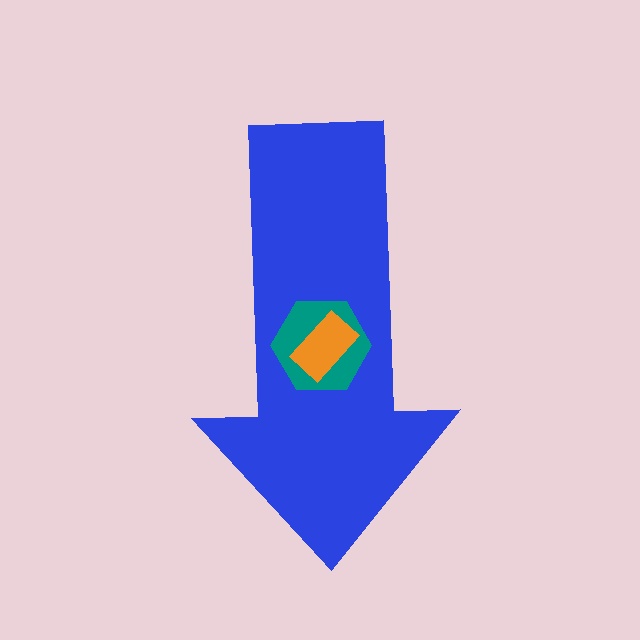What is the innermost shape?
The orange rectangle.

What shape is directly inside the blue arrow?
The teal hexagon.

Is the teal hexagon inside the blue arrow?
Yes.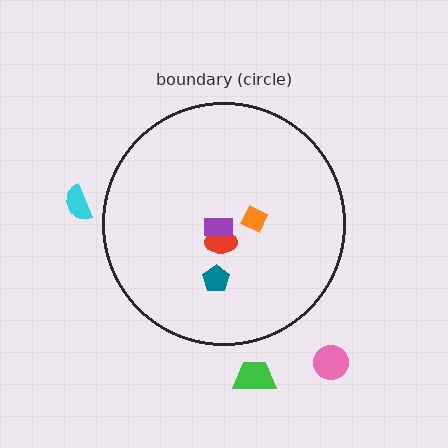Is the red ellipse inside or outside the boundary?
Inside.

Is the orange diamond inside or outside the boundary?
Inside.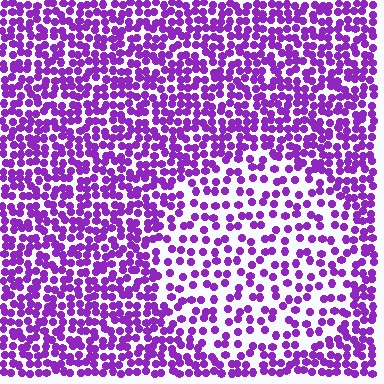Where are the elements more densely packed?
The elements are more densely packed outside the circle boundary.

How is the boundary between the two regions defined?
The boundary is defined by a change in element density (approximately 2.0x ratio). All elements are the same color, size, and shape.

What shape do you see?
I see a circle.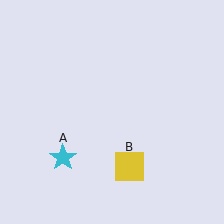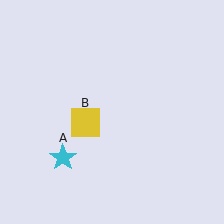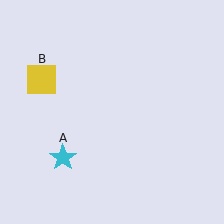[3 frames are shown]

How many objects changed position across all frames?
1 object changed position: yellow square (object B).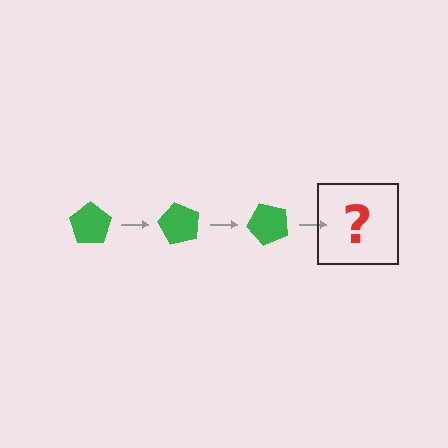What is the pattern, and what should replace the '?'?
The pattern is that the pentagon rotates 60 degrees each step. The '?' should be a green pentagon rotated 180 degrees.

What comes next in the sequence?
The next element should be a green pentagon rotated 180 degrees.